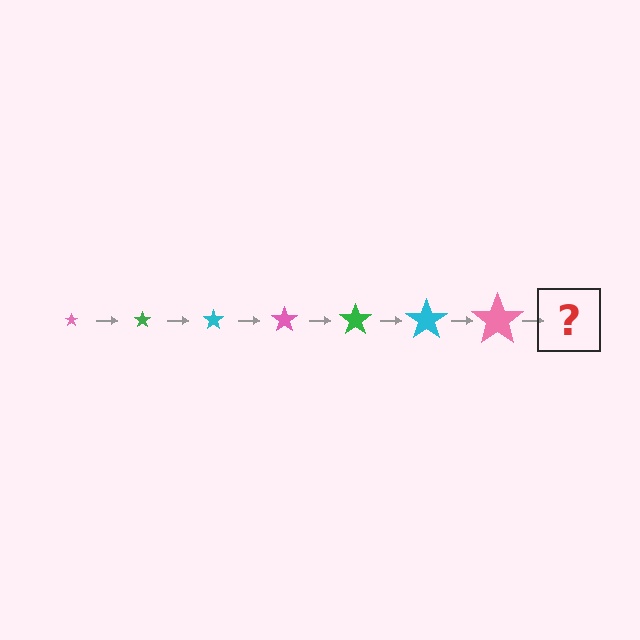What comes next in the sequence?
The next element should be a green star, larger than the previous one.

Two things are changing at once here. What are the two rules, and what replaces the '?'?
The two rules are that the star grows larger each step and the color cycles through pink, green, and cyan. The '?' should be a green star, larger than the previous one.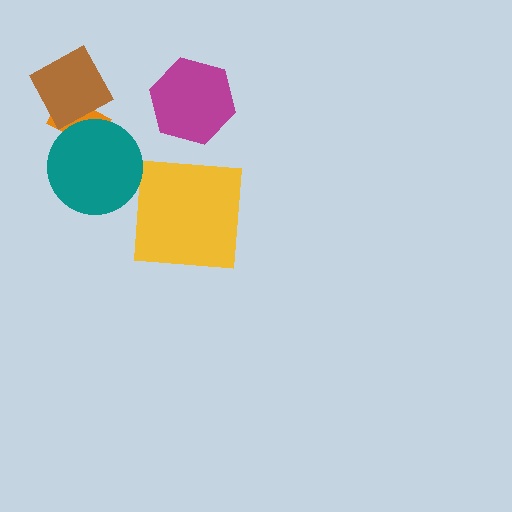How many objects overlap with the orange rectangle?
2 objects overlap with the orange rectangle.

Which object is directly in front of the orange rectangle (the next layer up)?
The brown square is directly in front of the orange rectangle.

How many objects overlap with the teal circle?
1 object overlaps with the teal circle.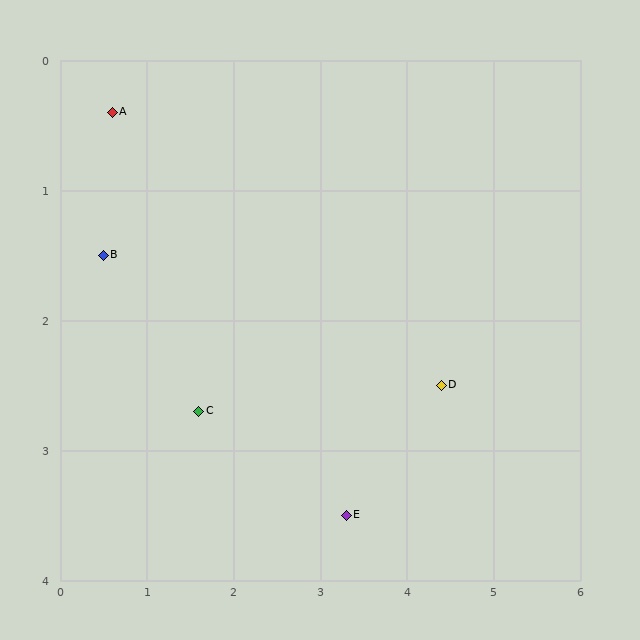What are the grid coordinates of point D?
Point D is at approximately (4.4, 2.5).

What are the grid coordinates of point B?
Point B is at approximately (0.5, 1.5).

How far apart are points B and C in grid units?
Points B and C are about 1.6 grid units apart.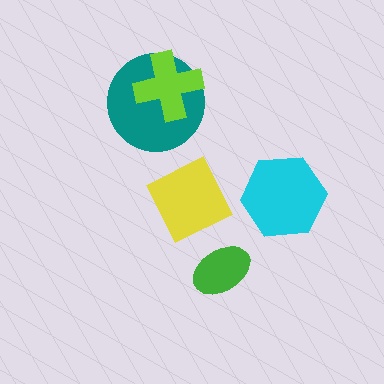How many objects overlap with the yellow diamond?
0 objects overlap with the yellow diamond.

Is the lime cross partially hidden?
No, no other shape covers it.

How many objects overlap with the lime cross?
1 object overlaps with the lime cross.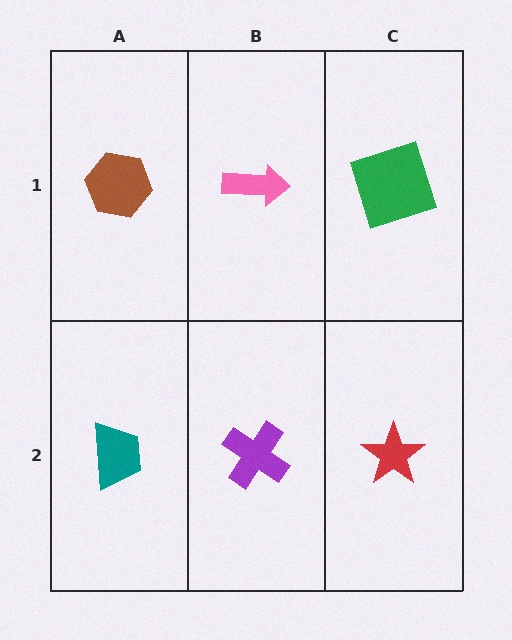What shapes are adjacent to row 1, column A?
A teal trapezoid (row 2, column A), a pink arrow (row 1, column B).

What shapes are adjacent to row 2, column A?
A brown hexagon (row 1, column A), a purple cross (row 2, column B).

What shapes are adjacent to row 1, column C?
A red star (row 2, column C), a pink arrow (row 1, column B).